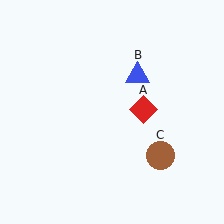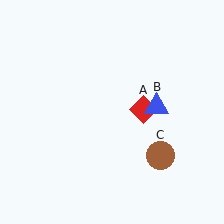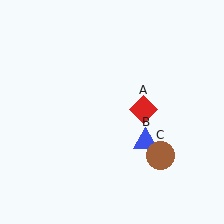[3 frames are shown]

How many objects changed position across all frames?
1 object changed position: blue triangle (object B).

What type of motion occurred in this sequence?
The blue triangle (object B) rotated clockwise around the center of the scene.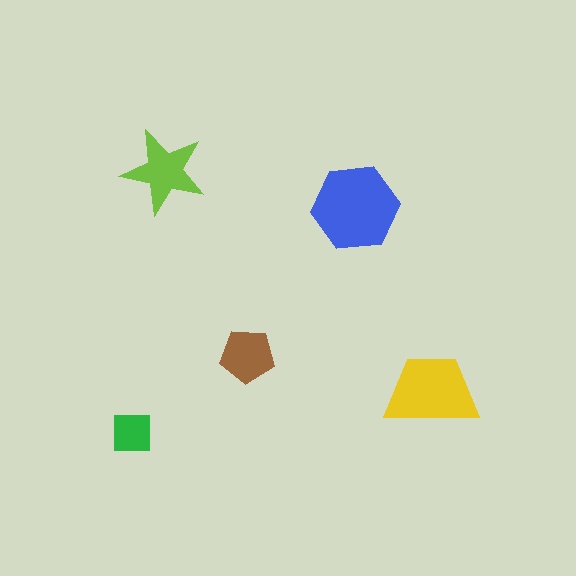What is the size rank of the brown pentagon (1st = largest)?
4th.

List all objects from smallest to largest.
The green square, the brown pentagon, the lime star, the yellow trapezoid, the blue hexagon.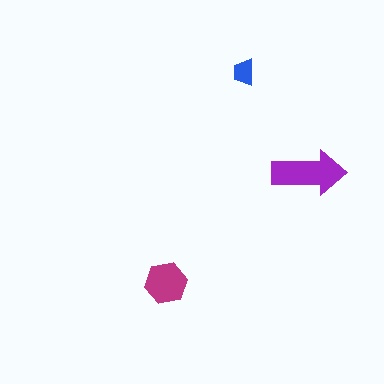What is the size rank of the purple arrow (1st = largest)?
1st.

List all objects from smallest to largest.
The blue trapezoid, the magenta hexagon, the purple arrow.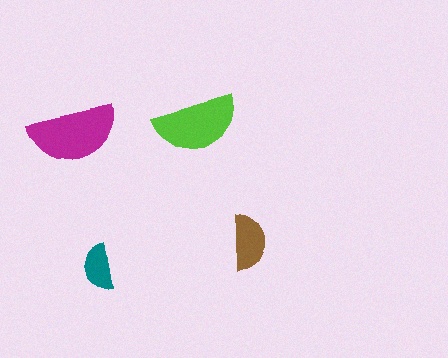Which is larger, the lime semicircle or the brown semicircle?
The lime one.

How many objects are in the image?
There are 4 objects in the image.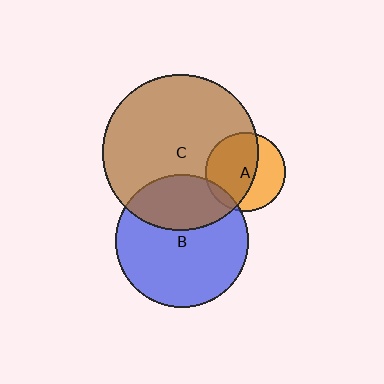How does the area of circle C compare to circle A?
Approximately 3.9 times.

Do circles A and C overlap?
Yes.